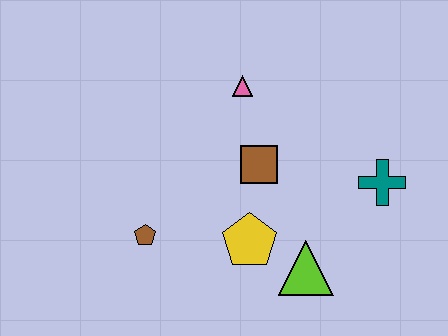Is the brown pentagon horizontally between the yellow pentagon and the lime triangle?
No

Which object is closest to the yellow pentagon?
The lime triangle is closest to the yellow pentagon.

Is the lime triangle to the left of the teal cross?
Yes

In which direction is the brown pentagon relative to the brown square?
The brown pentagon is to the left of the brown square.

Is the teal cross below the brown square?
Yes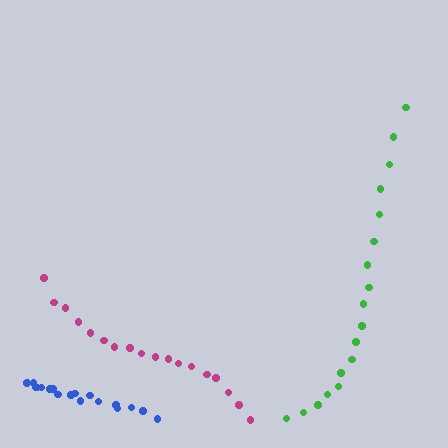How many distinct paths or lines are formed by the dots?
There are 3 distinct paths.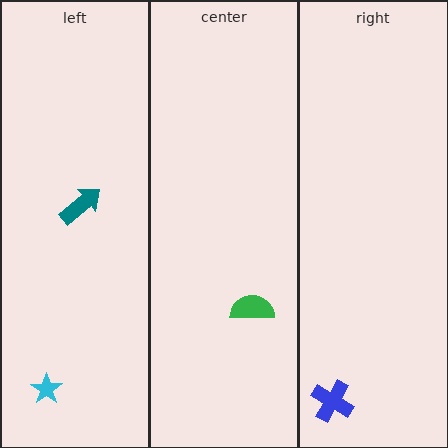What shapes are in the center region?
The green semicircle.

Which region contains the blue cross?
The right region.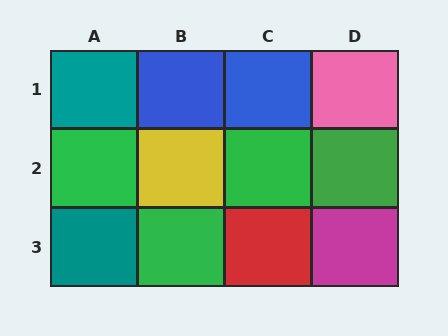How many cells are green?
4 cells are green.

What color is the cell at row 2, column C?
Green.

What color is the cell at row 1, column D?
Pink.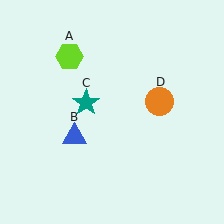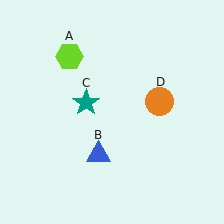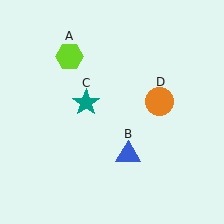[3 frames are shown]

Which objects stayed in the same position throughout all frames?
Lime hexagon (object A) and teal star (object C) and orange circle (object D) remained stationary.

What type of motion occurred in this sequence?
The blue triangle (object B) rotated counterclockwise around the center of the scene.